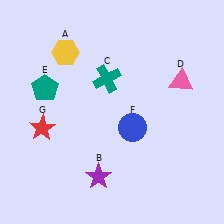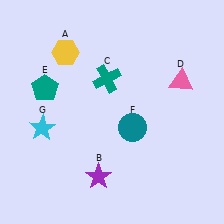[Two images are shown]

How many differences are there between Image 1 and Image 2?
There are 2 differences between the two images.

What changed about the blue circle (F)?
In Image 1, F is blue. In Image 2, it changed to teal.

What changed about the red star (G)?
In Image 1, G is red. In Image 2, it changed to cyan.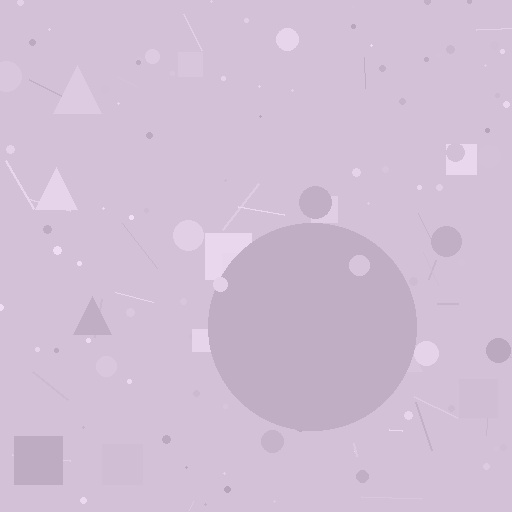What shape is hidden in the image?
A circle is hidden in the image.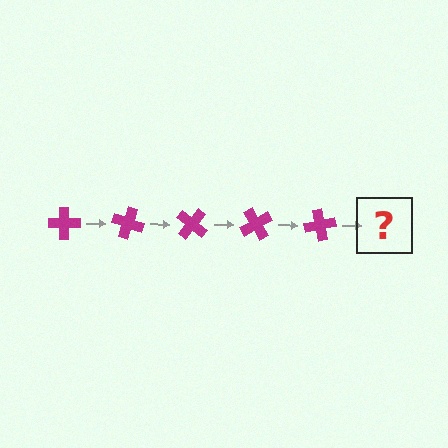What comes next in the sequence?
The next element should be a magenta cross rotated 100 degrees.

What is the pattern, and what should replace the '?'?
The pattern is that the cross rotates 20 degrees each step. The '?' should be a magenta cross rotated 100 degrees.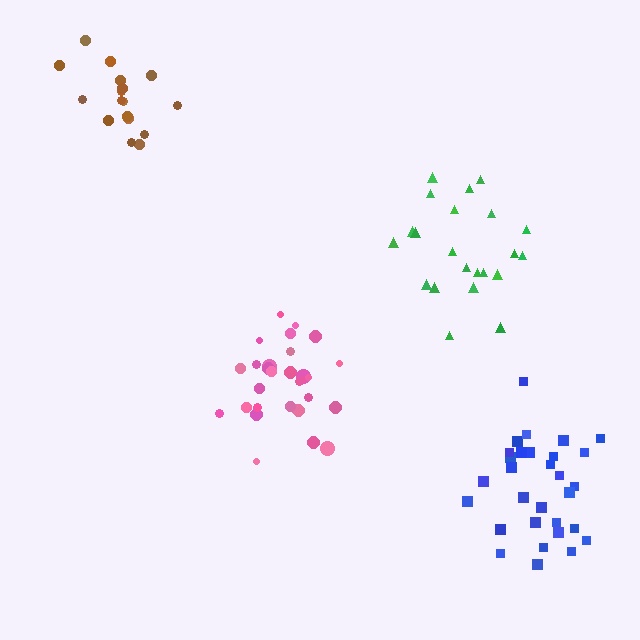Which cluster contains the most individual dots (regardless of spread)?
Blue (30).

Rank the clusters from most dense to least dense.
brown, pink, blue, green.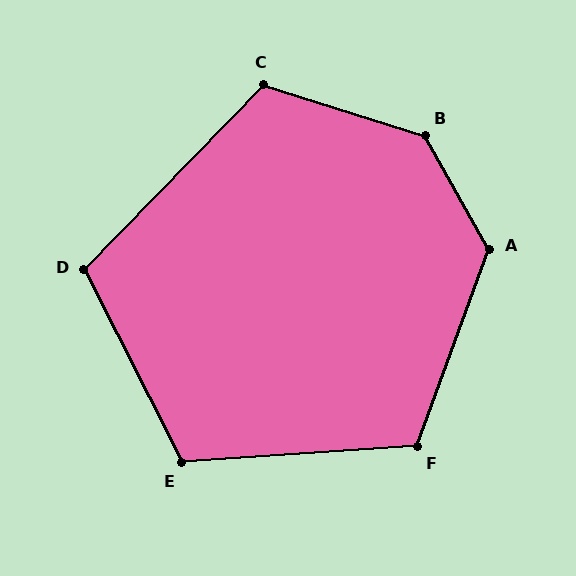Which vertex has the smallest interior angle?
D, at approximately 109 degrees.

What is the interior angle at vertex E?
Approximately 113 degrees (obtuse).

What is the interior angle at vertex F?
Approximately 114 degrees (obtuse).